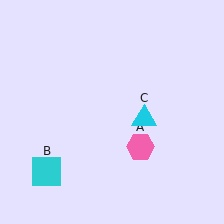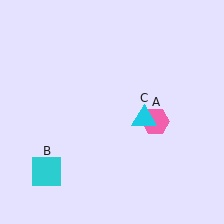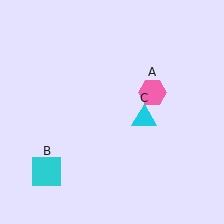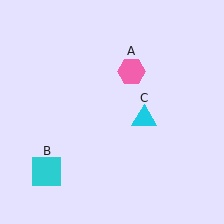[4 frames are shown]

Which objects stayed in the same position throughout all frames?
Cyan square (object B) and cyan triangle (object C) remained stationary.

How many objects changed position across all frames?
1 object changed position: pink hexagon (object A).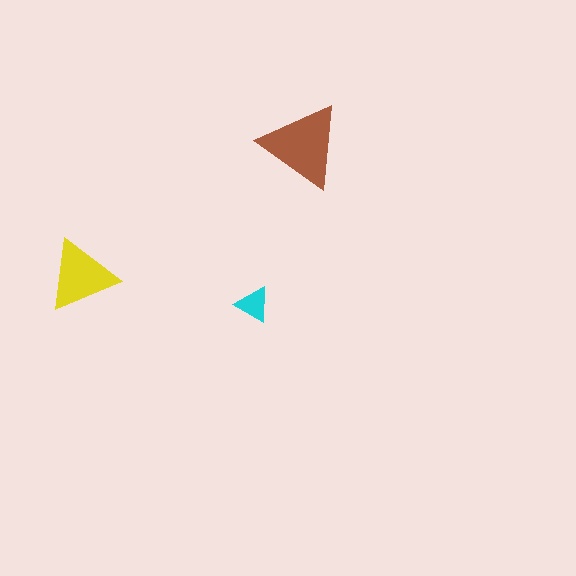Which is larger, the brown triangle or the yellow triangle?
The brown one.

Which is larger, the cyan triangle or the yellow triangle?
The yellow one.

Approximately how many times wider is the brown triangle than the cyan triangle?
About 2.5 times wider.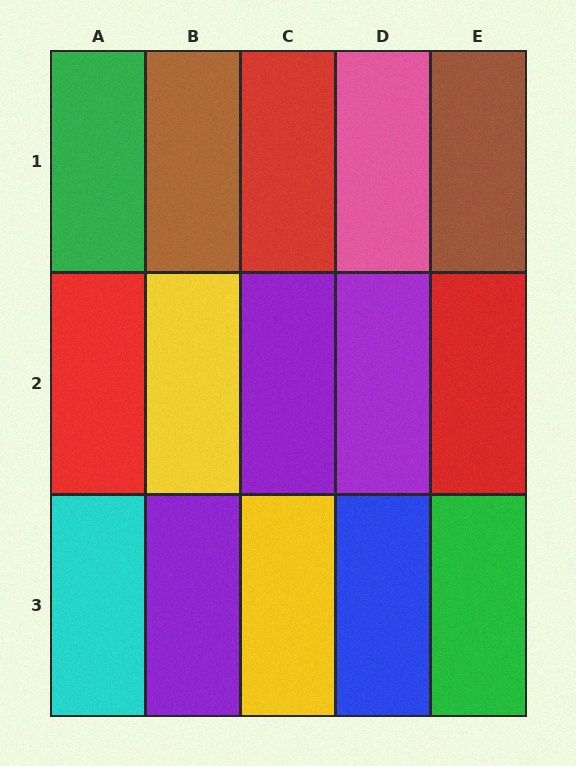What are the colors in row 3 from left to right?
Cyan, purple, yellow, blue, green.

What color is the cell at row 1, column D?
Pink.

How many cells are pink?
1 cell is pink.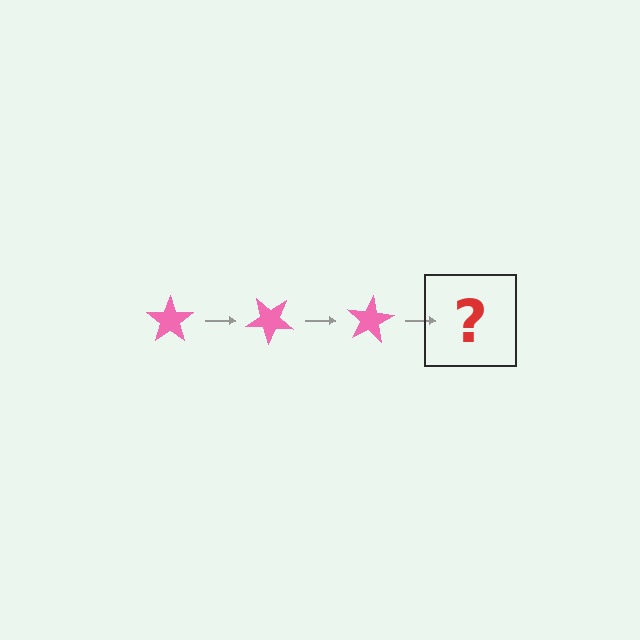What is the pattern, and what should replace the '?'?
The pattern is that the star rotates 40 degrees each step. The '?' should be a pink star rotated 120 degrees.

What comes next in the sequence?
The next element should be a pink star rotated 120 degrees.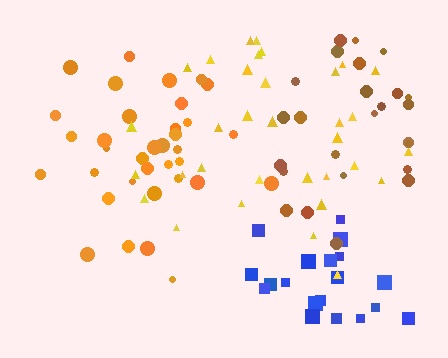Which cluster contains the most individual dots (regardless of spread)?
Orange (35).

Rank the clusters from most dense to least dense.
orange, blue, yellow, brown.